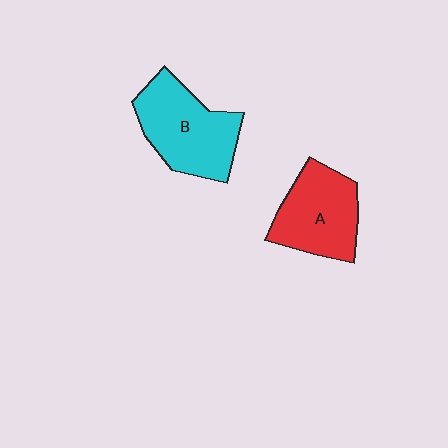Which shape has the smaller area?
Shape A (red).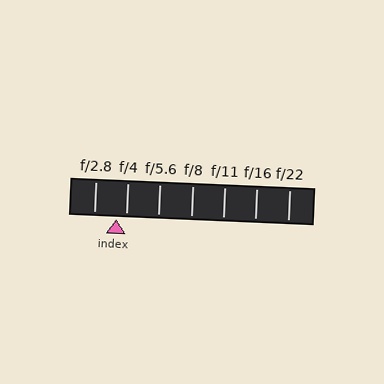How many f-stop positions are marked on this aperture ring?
There are 7 f-stop positions marked.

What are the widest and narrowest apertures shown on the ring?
The widest aperture shown is f/2.8 and the narrowest is f/22.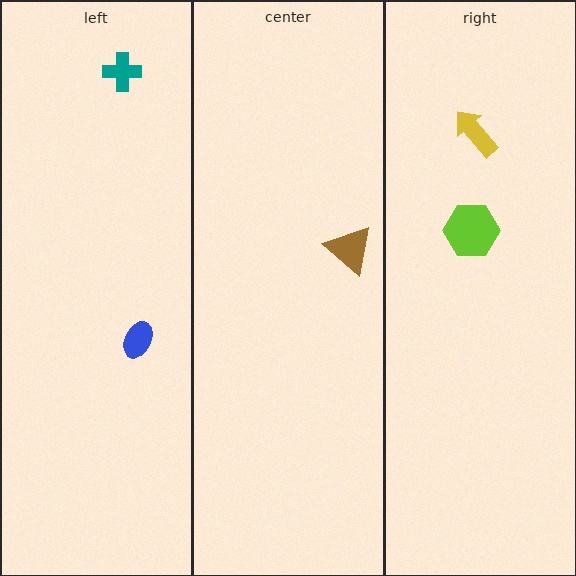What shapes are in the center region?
The brown triangle.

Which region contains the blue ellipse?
The left region.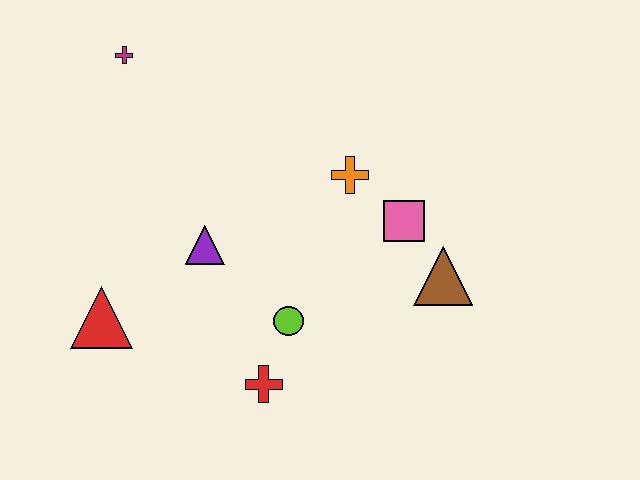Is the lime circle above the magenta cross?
No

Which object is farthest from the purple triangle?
The brown triangle is farthest from the purple triangle.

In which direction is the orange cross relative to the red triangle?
The orange cross is to the right of the red triangle.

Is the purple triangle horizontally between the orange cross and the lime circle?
No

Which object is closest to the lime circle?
The red cross is closest to the lime circle.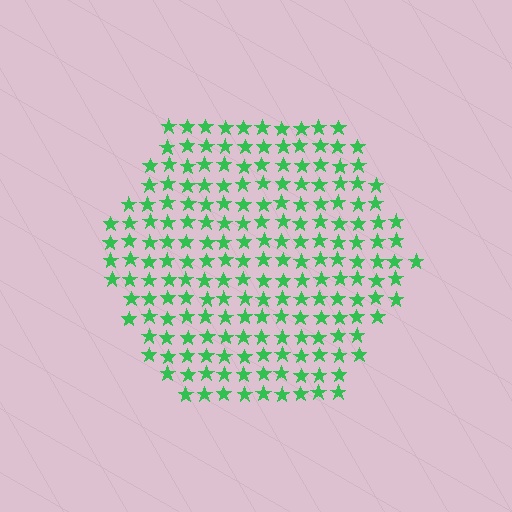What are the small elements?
The small elements are stars.